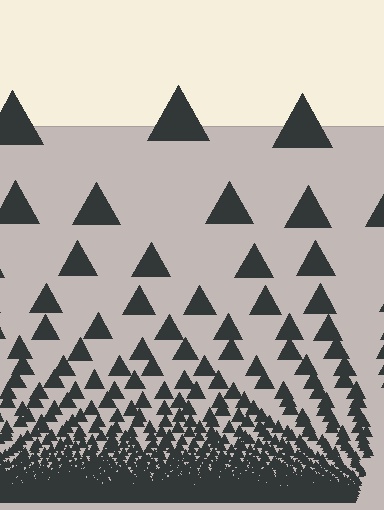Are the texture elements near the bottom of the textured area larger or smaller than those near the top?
Smaller. The gradient is inverted — elements near the bottom are smaller and denser.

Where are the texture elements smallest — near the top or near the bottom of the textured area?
Near the bottom.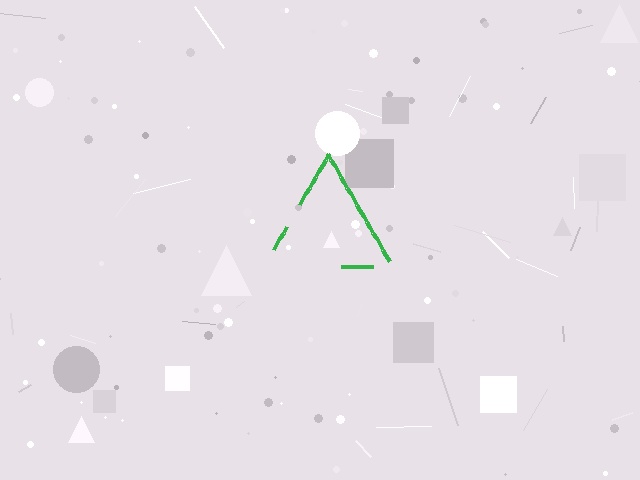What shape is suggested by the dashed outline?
The dashed outline suggests a triangle.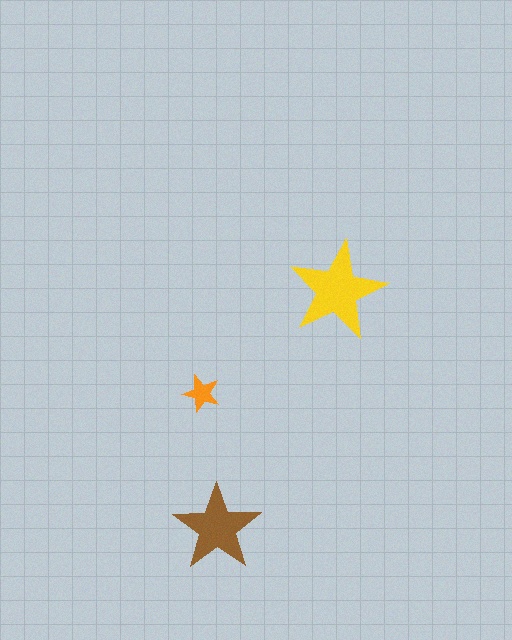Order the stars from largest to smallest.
the yellow one, the brown one, the orange one.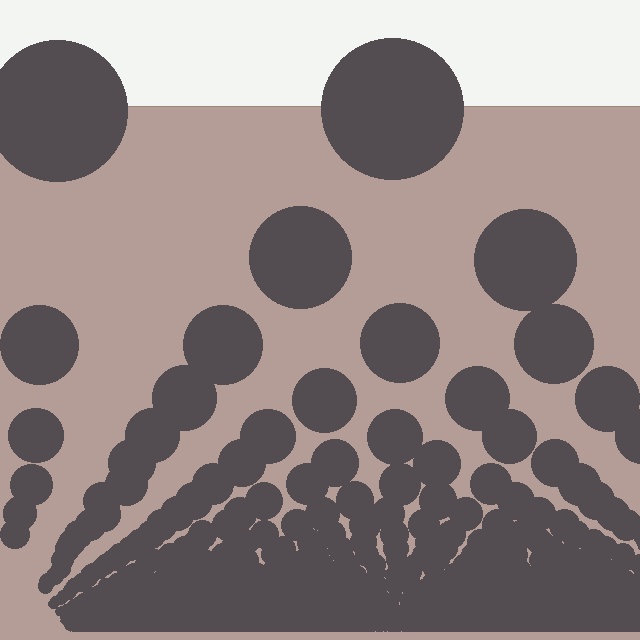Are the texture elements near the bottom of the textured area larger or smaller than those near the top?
Smaller. The gradient is inverted — elements near the bottom are smaller and denser.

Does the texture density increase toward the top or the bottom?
Density increases toward the bottom.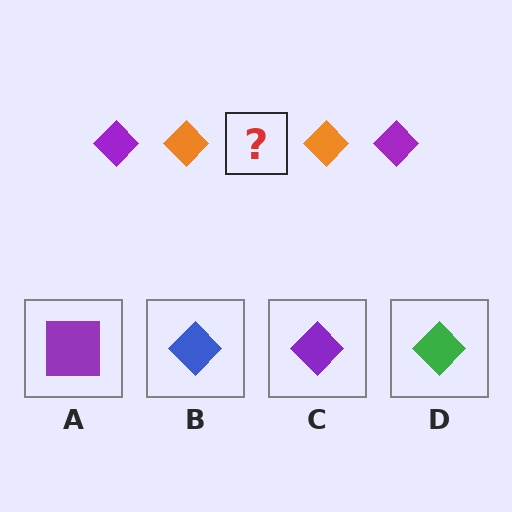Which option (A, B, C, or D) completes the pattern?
C.